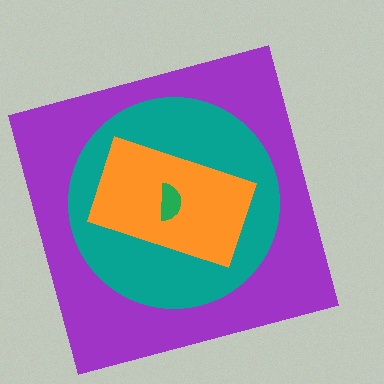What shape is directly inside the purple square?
The teal circle.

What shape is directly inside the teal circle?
The orange rectangle.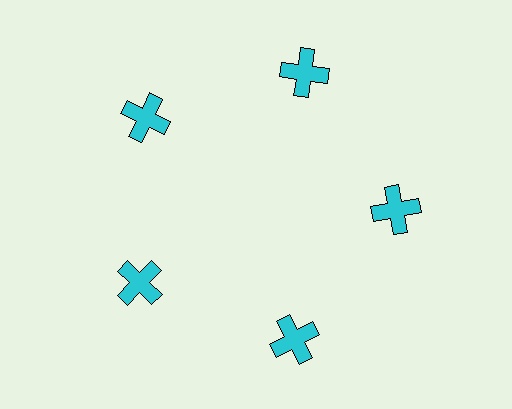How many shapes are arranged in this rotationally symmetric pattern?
There are 5 shapes, arranged in 5 groups of 1.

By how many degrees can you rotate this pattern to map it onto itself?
The pattern maps onto itself every 72 degrees of rotation.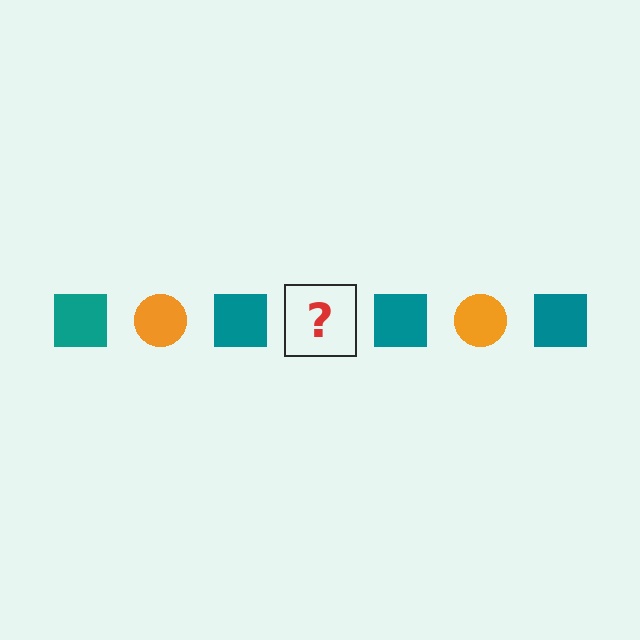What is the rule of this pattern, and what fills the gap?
The rule is that the pattern alternates between teal square and orange circle. The gap should be filled with an orange circle.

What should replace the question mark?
The question mark should be replaced with an orange circle.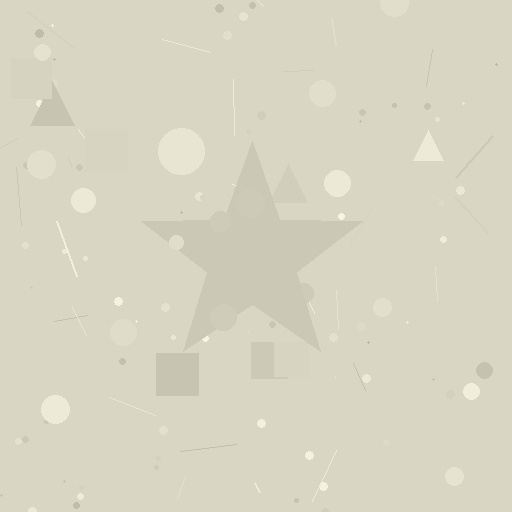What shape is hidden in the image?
A star is hidden in the image.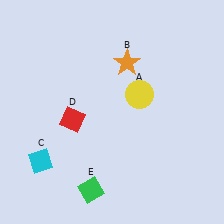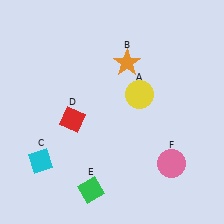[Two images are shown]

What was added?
A pink circle (F) was added in Image 2.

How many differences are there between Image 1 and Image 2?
There is 1 difference between the two images.